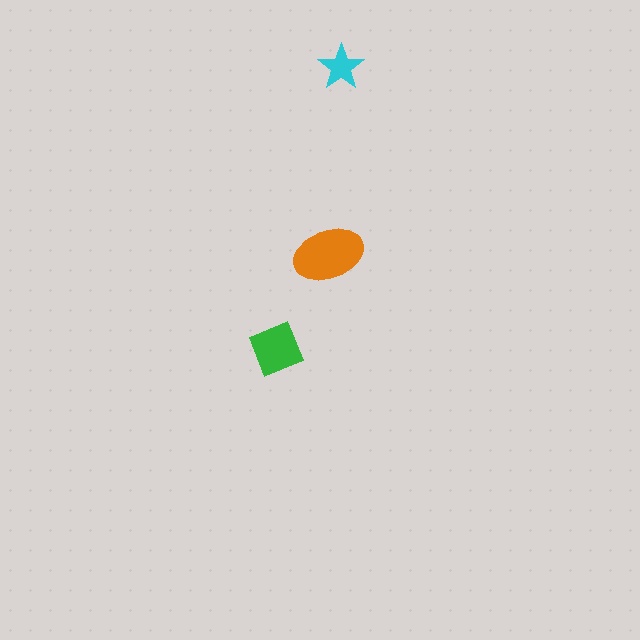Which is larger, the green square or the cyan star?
The green square.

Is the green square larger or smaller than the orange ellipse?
Smaller.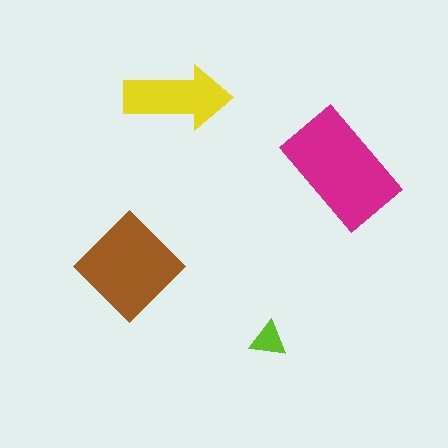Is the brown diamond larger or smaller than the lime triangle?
Larger.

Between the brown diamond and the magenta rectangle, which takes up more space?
The magenta rectangle.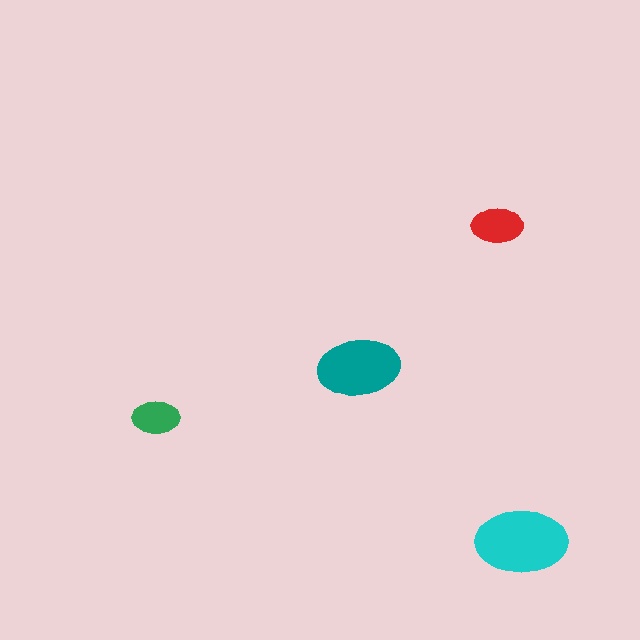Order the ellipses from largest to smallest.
the cyan one, the teal one, the red one, the green one.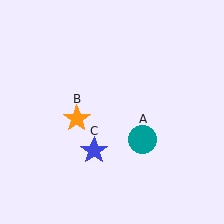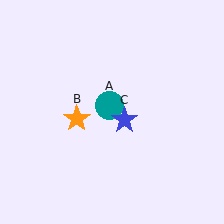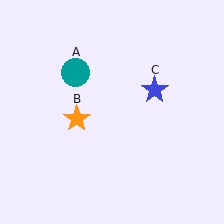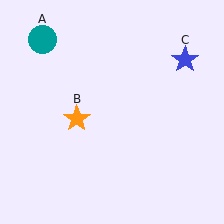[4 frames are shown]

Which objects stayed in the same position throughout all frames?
Orange star (object B) remained stationary.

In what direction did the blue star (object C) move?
The blue star (object C) moved up and to the right.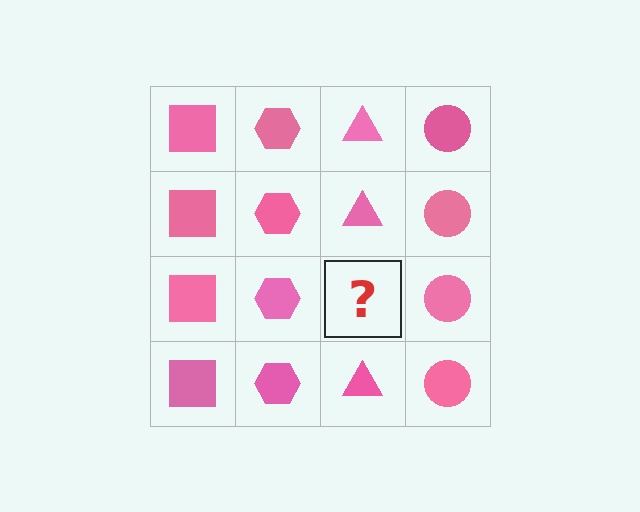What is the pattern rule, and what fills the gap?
The rule is that each column has a consistent shape. The gap should be filled with a pink triangle.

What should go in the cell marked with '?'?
The missing cell should contain a pink triangle.